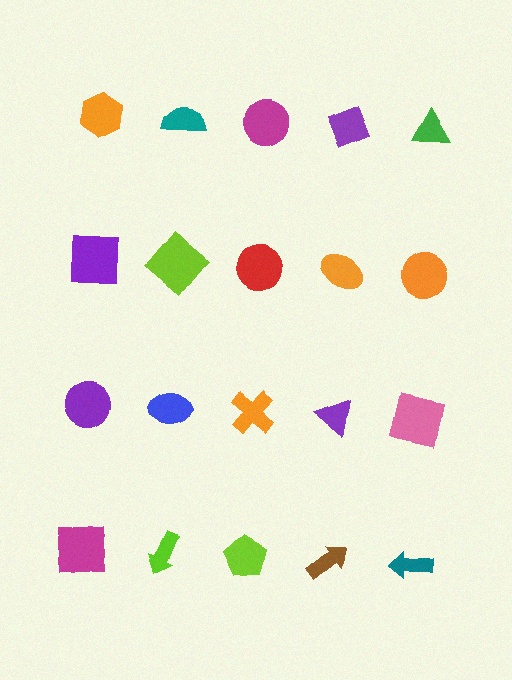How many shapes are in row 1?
5 shapes.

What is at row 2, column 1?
A purple square.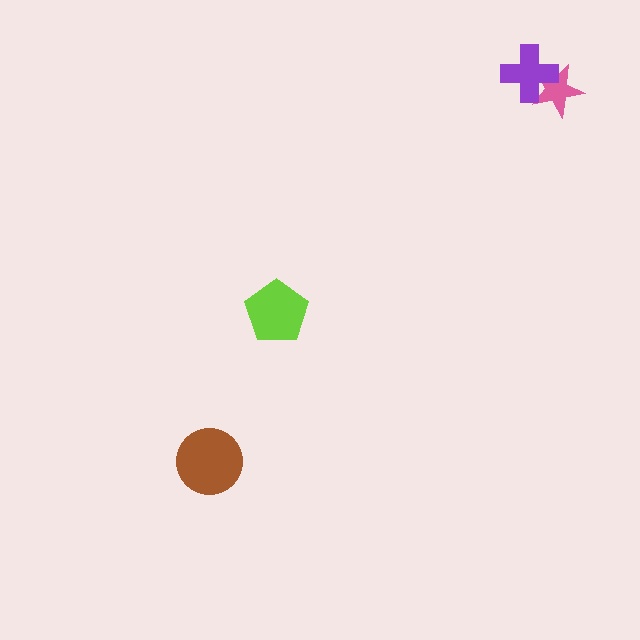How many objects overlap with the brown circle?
0 objects overlap with the brown circle.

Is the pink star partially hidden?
Yes, it is partially covered by another shape.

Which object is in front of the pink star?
The purple cross is in front of the pink star.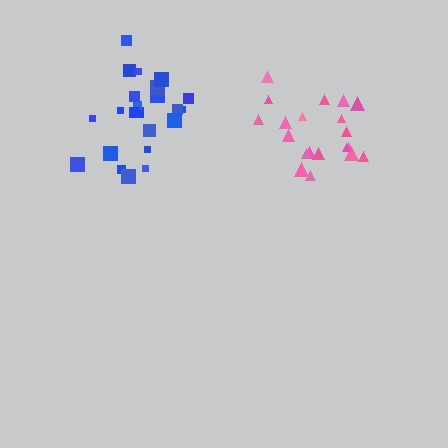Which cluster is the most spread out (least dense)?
Pink.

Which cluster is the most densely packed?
Blue.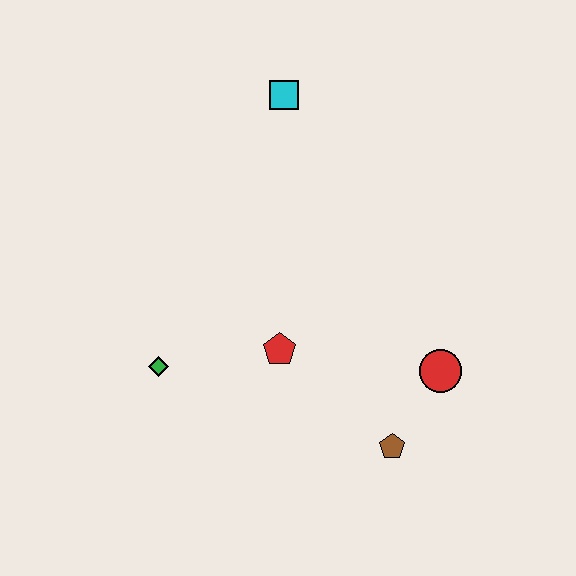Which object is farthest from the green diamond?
The cyan square is farthest from the green diamond.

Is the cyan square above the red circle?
Yes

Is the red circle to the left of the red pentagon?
No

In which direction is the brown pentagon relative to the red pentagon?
The brown pentagon is to the right of the red pentagon.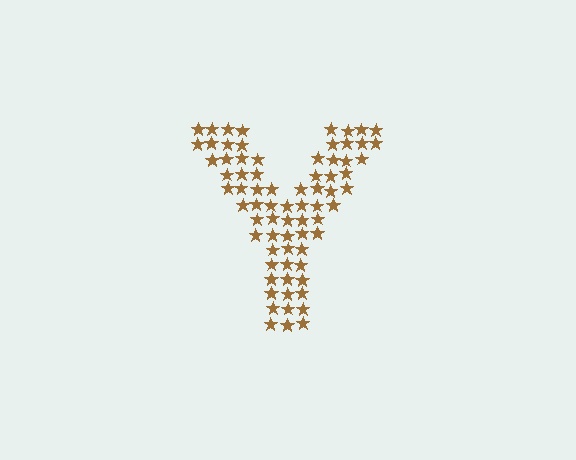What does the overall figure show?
The overall figure shows the letter Y.